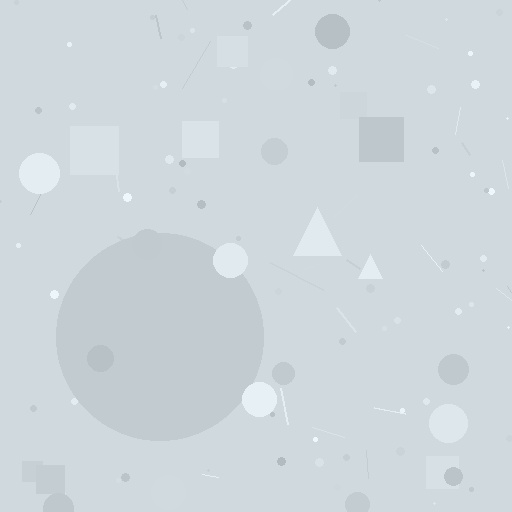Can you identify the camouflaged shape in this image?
The camouflaged shape is a circle.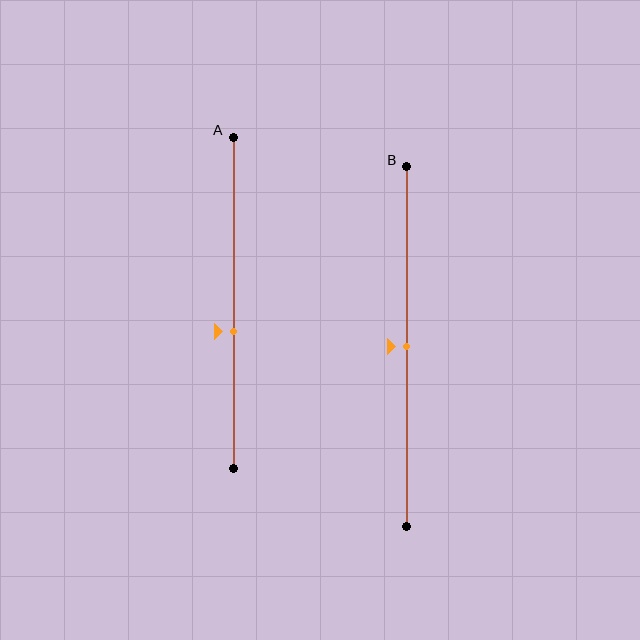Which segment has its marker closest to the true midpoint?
Segment B has its marker closest to the true midpoint.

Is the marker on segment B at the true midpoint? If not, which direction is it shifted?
Yes, the marker on segment B is at the true midpoint.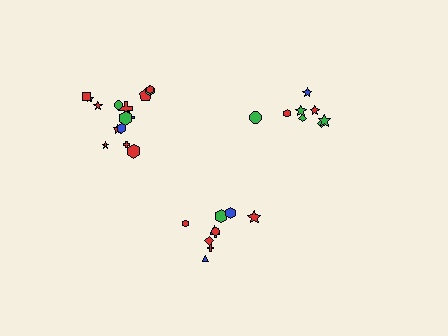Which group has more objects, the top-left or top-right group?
The top-left group.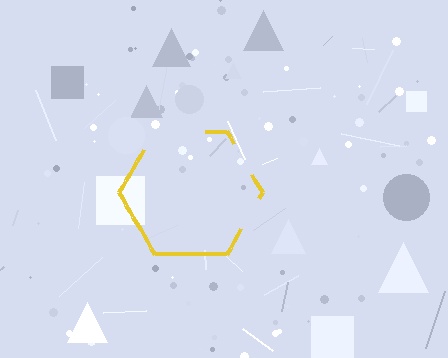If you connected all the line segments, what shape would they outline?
They would outline a hexagon.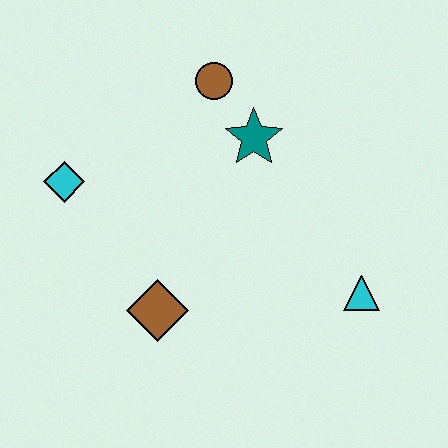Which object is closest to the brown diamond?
The cyan diamond is closest to the brown diamond.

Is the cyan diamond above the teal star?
No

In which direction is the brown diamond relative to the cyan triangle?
The brown diamond is to the left of the cyan triangle.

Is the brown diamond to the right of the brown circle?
No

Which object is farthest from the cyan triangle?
The cyan diamond is farthest from the cyan triangle.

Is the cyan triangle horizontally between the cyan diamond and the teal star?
No